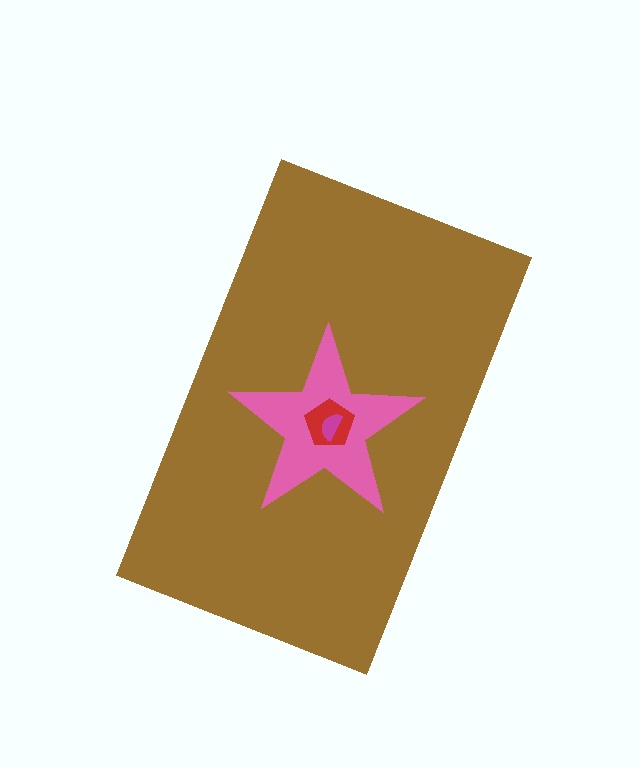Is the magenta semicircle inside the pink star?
Yes.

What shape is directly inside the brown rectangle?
The pink star.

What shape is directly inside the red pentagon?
The magenta semicircle.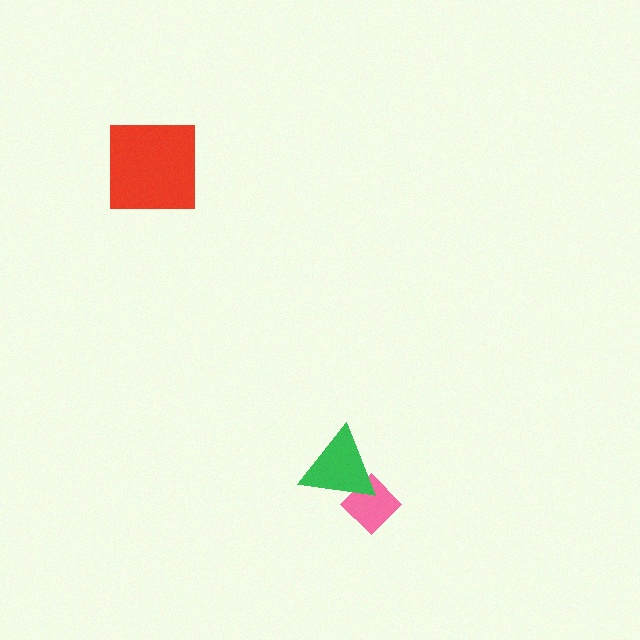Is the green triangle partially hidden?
No, no other shape covers it.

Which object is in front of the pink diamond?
The green triangle is in front of the pink diamond.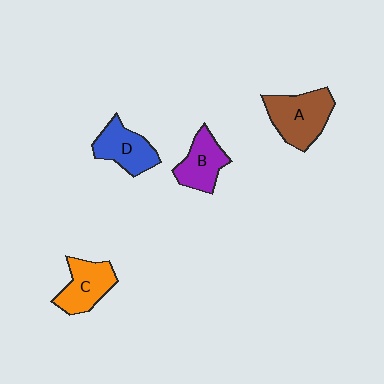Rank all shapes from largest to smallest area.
From largest to smallest: A (brown), C (orange), D (blue), B (purple).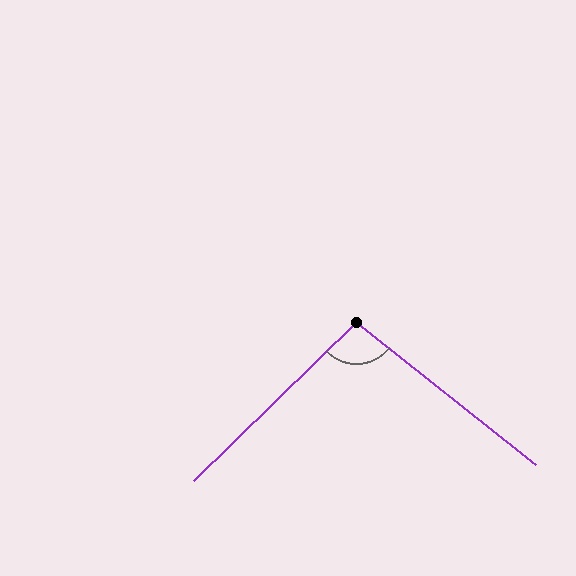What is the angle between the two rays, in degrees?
Approximately 98 degrees.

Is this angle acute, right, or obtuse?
It is obtuse.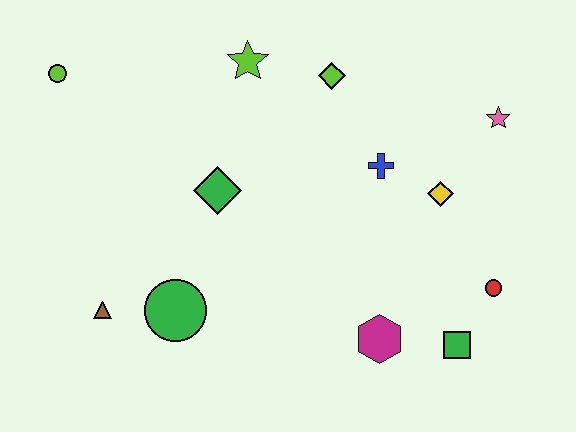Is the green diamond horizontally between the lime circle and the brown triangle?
No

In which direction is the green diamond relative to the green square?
The green diamond is to the left of the green square.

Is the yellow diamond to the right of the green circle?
Yes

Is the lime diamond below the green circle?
No